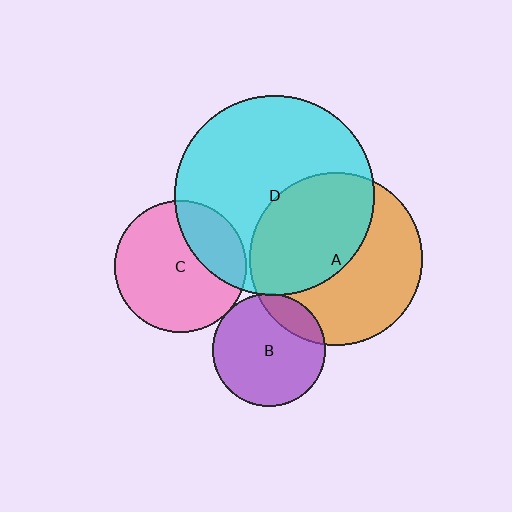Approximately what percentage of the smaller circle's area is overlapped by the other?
Approximately 50%.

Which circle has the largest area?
Circle D (cyan).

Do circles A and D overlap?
Yes.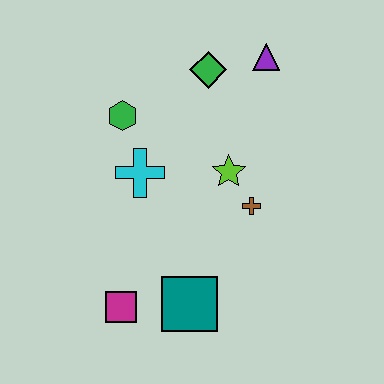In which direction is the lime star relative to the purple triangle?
The lime star is below the purple triangle.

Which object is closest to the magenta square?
The teal square is closest to the magenta square.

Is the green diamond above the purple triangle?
No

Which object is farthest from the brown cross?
The magenta square is farthest from the brown cross.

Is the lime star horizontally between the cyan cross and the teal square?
No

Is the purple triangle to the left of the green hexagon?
No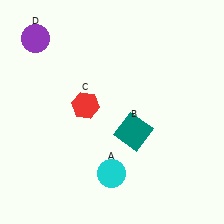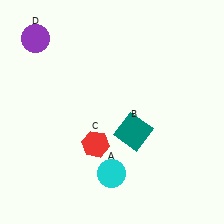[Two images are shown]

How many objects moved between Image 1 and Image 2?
1 object moved between the two images.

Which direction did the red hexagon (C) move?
The red hexagon (C) moved down.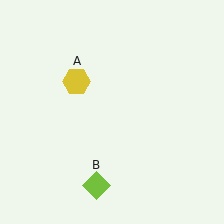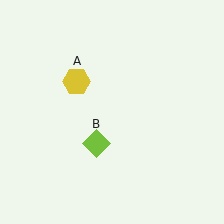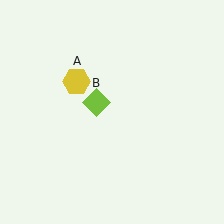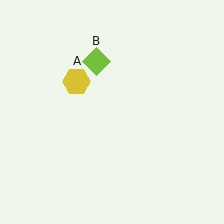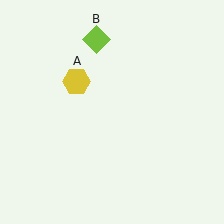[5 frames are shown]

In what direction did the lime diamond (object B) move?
The lime diamond (object B) moved up.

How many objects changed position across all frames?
1 object changed position: lime diamond (object B).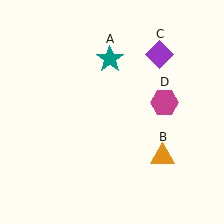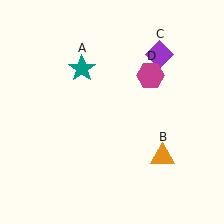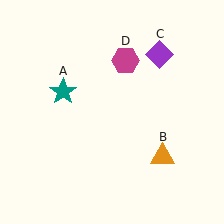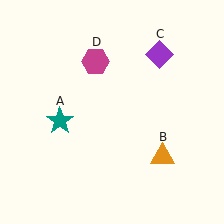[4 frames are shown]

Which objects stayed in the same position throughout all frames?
Orange triangle (object B) and purple diamond (object C) remained stationary.